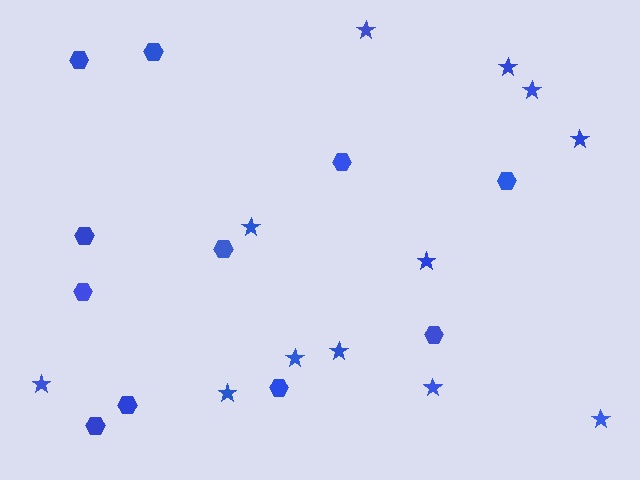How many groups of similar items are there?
There are 2 groups: one group of hexagons (11) and one group of stars (12).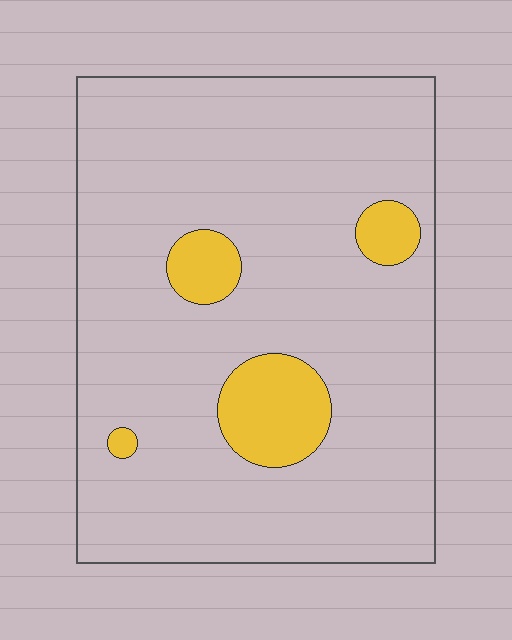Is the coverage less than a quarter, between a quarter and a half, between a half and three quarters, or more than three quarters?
Less than a quarter.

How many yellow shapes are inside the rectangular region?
4.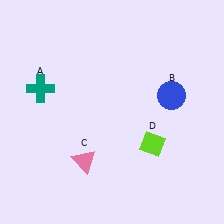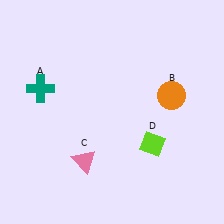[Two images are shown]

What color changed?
The circle (B) changed from blue in Image 1 to orange in Image 2.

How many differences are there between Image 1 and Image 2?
There is 1 difference between the two images.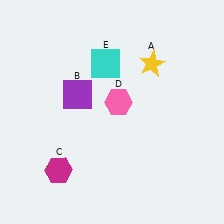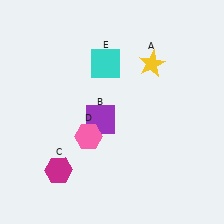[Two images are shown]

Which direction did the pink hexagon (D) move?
The pink hexagon (D) moved down.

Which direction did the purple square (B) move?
The purple square (B) moved down.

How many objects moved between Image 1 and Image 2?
2 objects moved between the two images.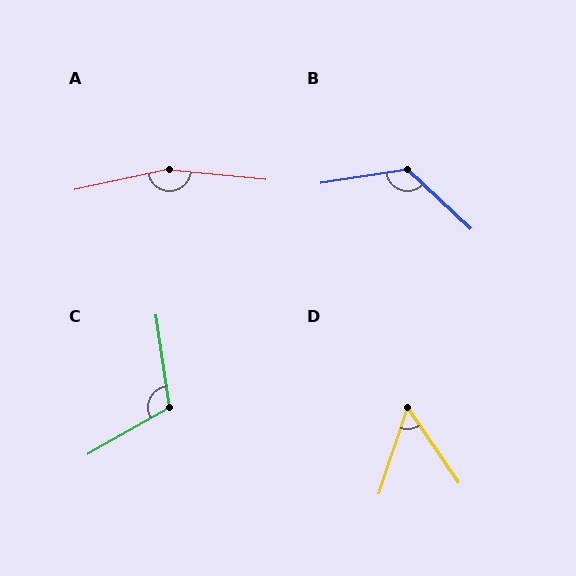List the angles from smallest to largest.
D (53°), C (111°), B (129°), A (162°).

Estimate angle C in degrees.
Approximately 111 degrees.